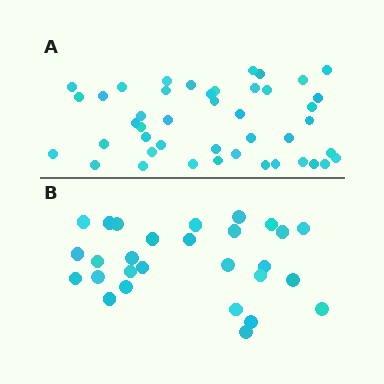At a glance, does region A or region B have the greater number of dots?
Region A (the top region) has more dots.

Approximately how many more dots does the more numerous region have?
Region A has approximately 15 more dots than region B.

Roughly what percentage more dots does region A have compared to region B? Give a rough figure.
About 55% more.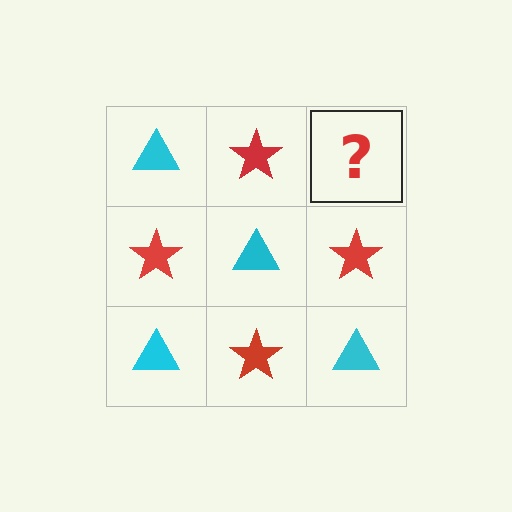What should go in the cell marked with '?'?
The missing cell should contain a cyan triangle.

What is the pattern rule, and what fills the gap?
The rule is that it alternates cyan triangle and red star in a checkerboard pattern. The gap should be filled with a cyan triangle.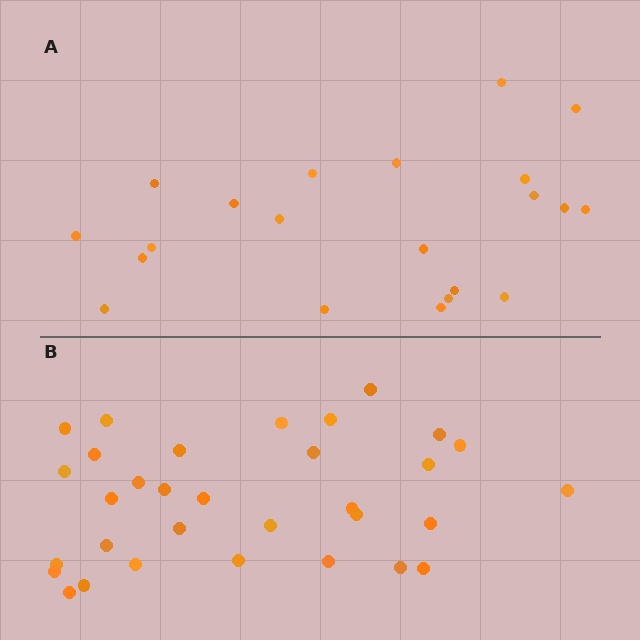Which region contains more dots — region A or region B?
Region B (the bottom region) has more dots.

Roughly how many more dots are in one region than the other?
Region B has roughly 12 or so more dots than region A.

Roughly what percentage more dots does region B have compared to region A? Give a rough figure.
About 50% more.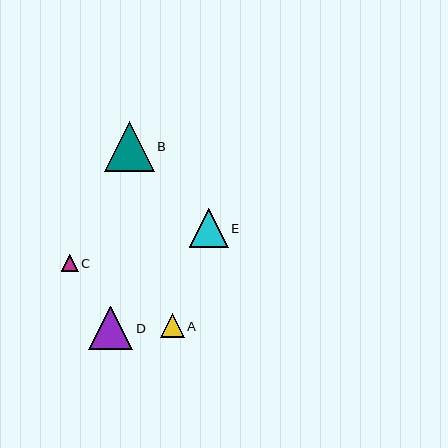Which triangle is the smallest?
Triangle C is the smallest with a size of approximately 17 pixels.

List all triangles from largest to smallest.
From largest to smallest: B, D, E, A, C.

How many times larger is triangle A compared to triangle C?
Triangle A is approximately 1.4 times the size of triangle C.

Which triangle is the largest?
Triangle B is the largest with a size of approximately 50 pixels.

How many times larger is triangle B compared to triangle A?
Triangle B is approximately 2.1 times the size of triangle A.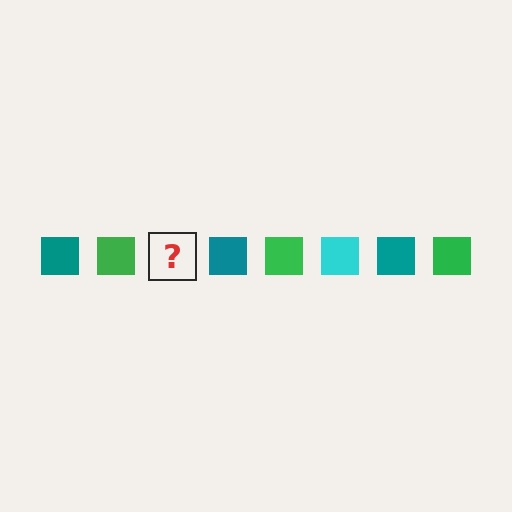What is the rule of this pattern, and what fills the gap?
The rule is that the pattern cycles through teal, green, cyan squares. The gap should be filled with a cyan square.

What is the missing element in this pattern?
The missing element is a cyan square.